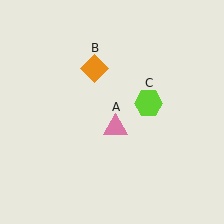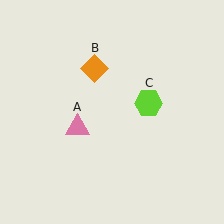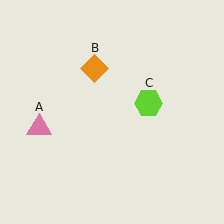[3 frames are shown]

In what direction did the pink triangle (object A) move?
The pink triangle (object A) moved left.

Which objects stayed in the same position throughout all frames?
Orange diamond (object B) and lime hexagon (object C) remained stationary.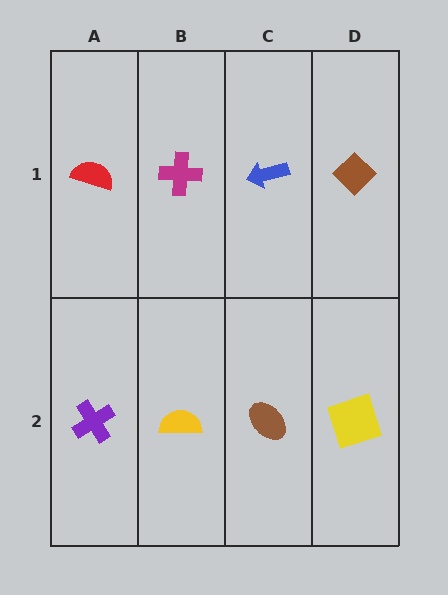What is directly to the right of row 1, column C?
A brown diamond.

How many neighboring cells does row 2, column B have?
3.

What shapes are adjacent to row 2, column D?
A brown diamond (row 1, column D), a brown ellipse (row 2, column C).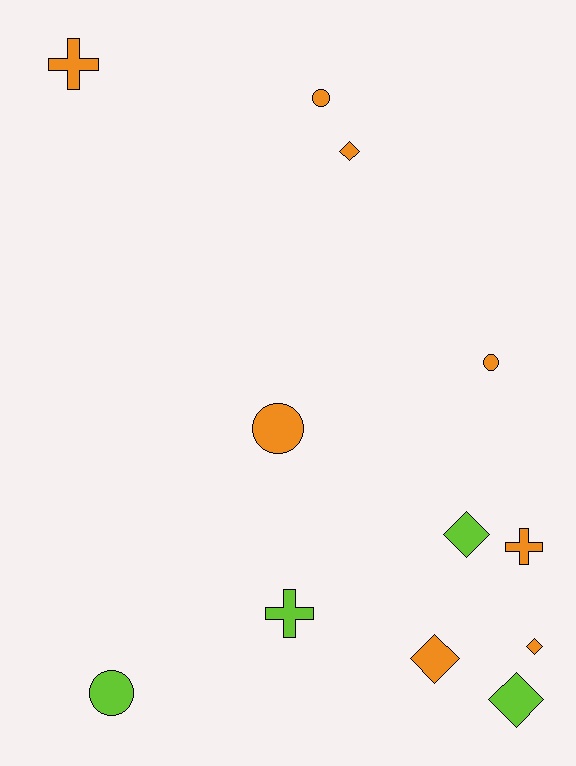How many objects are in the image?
There are 12 objects.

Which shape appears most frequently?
Diamond, with 5 objects.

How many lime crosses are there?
There is 1 lime cross.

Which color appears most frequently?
Orange, with 8 objects.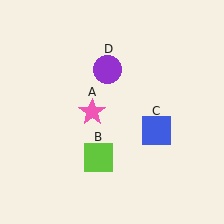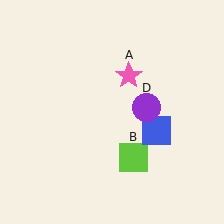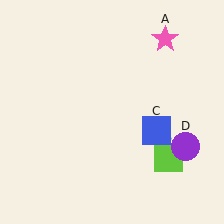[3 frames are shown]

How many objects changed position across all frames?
3 objects changed position: pink star (object A), lime square (object B), purple circle (object D).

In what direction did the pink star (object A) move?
The pink star (object A) moved up and to the right.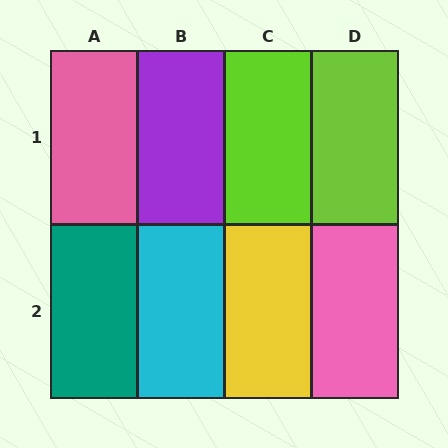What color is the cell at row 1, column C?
Lime.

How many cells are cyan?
1 cell is cyan.